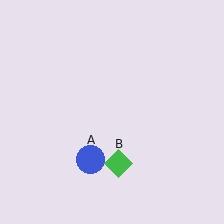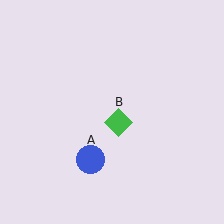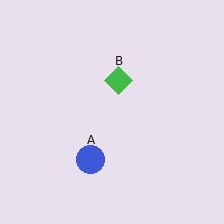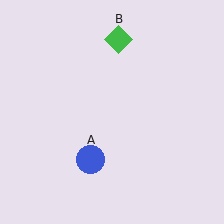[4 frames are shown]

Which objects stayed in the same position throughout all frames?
Blue circle (object A) remained stationary.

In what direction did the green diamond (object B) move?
The green diamond (object B) moved up.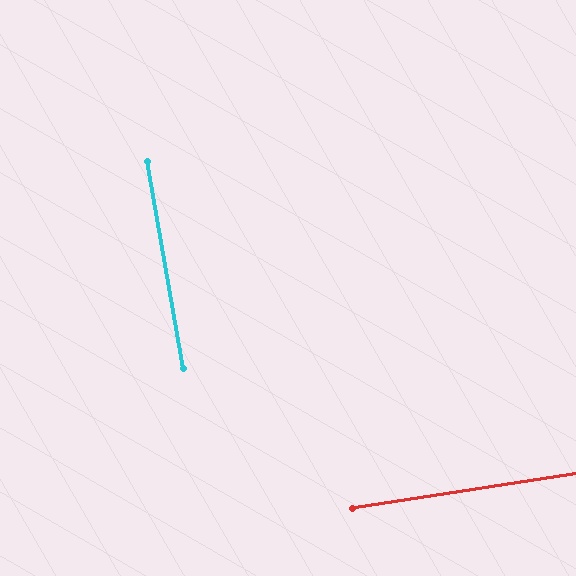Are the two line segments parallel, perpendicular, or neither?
Perpendicular — they meet at approximately 89°.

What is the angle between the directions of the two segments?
Approximately 89 degrees.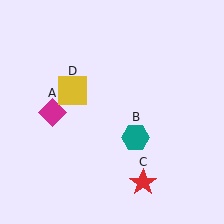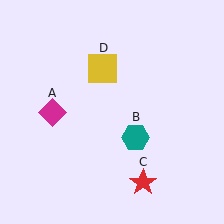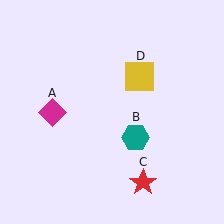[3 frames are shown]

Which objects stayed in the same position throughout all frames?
Magenta diamond (object A) and teal hexagon (object B) and red star (object C) remained stationary.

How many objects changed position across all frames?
1 object changed position: yellow square (object D).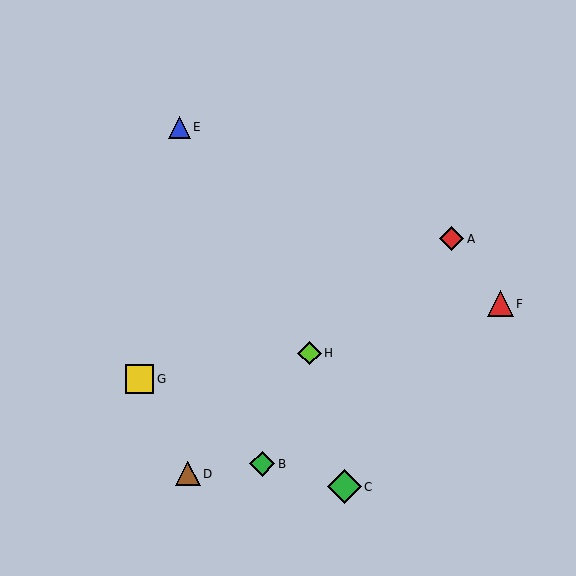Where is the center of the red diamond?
The center of the red diamond is at (452, 239).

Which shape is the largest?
The green diamond (labeled C) is the largest.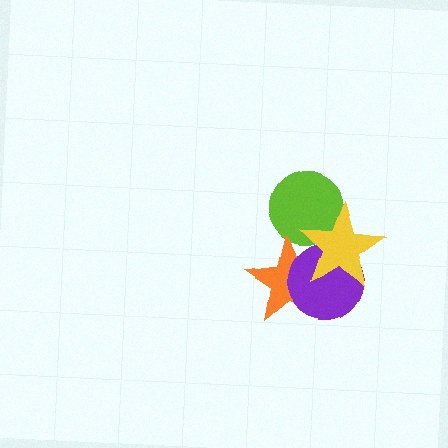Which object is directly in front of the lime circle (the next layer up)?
The orange star is directly in front of the lime circle.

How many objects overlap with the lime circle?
2 objects overlap with the lime circle.